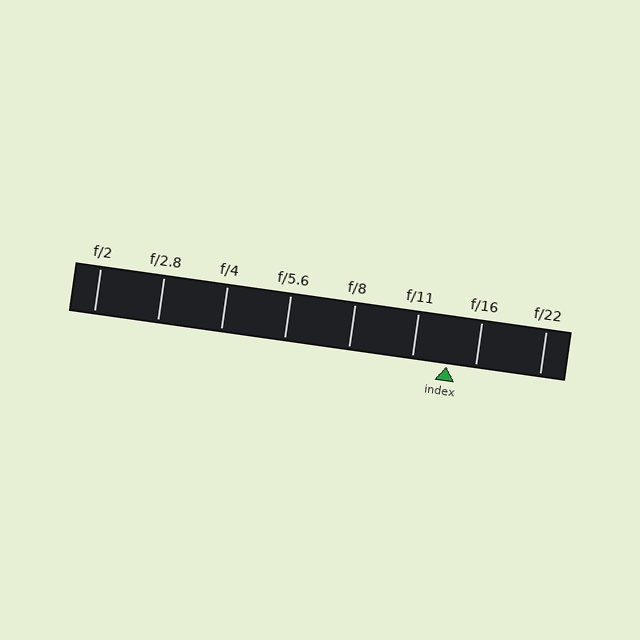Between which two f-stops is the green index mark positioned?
The index mark is between f/11 and f/16.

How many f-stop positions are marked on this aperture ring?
There are 8 f-stop positions marked.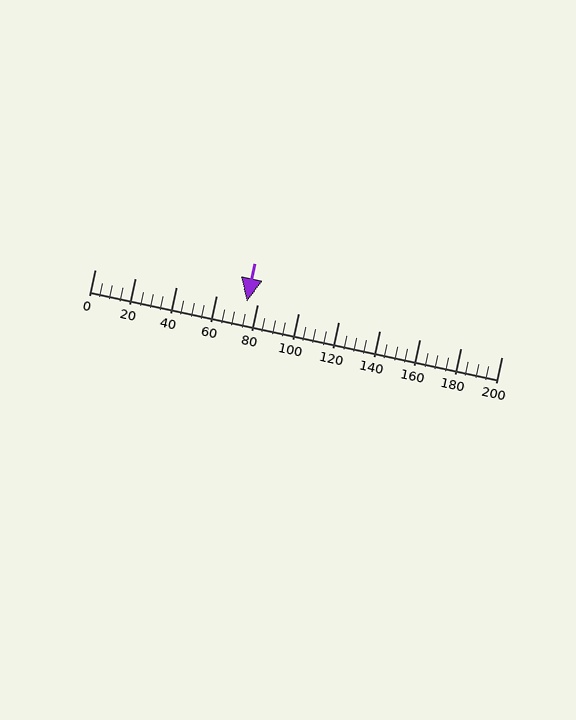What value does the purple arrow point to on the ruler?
The purple arrow points to approximately 75.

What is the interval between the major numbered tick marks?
The major tick marks are spaced 20 units apart.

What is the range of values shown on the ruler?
The ruler shows values from 0 to 200.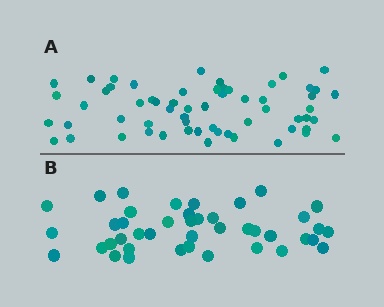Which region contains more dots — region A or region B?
Region A (the top region) has more dots.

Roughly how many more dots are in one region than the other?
Region A has approximately 20 more dots than region B.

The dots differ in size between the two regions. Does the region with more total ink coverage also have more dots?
No. Region B has more total ink coverage because its dots are larger, but region A actually contains more individual dots. Total area can be misleading — the number of items is what matters here.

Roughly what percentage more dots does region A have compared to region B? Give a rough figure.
About 45% more.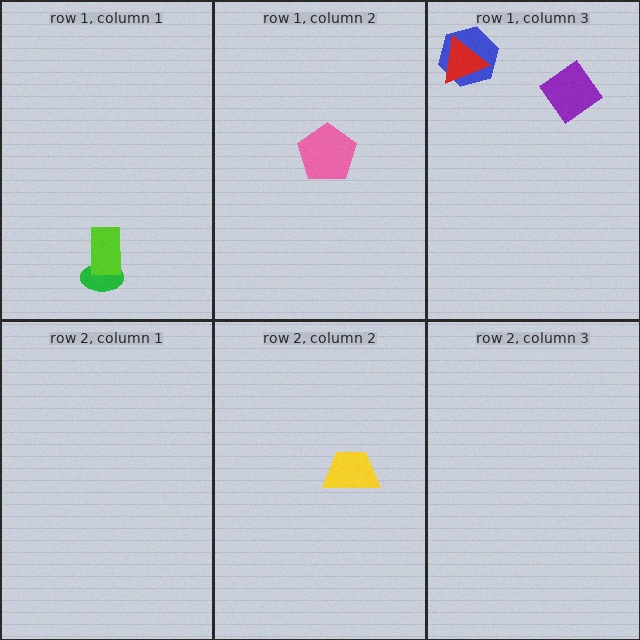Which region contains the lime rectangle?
The row 1, column 1 region.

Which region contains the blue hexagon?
The row 1, column 3 region.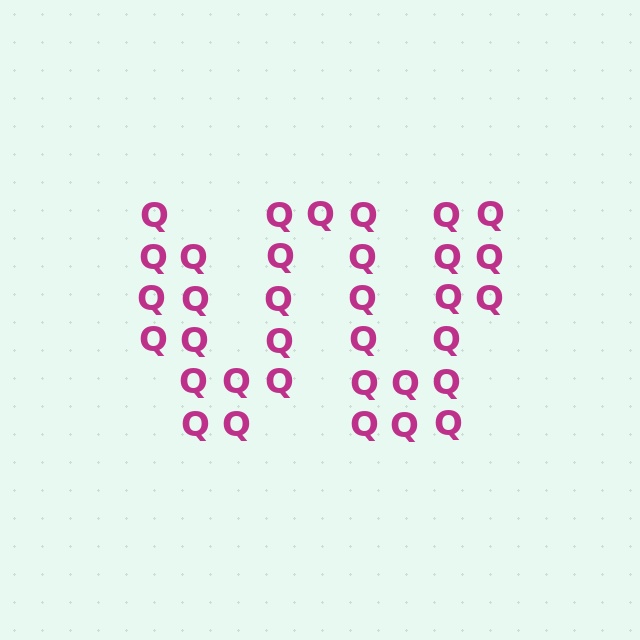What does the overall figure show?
The overall figure shows the letter W.